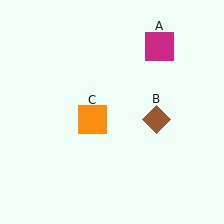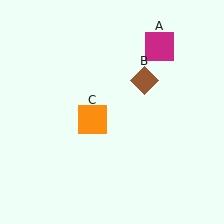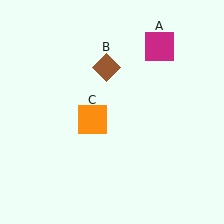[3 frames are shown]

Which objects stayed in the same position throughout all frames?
Magenta square (object A) and orange square (object C) remained stationary.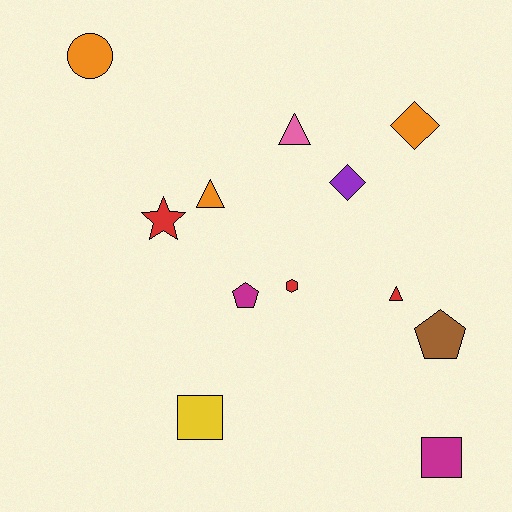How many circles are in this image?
There is 1 circle.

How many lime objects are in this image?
There are no lime objects.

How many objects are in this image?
There are 12 objects.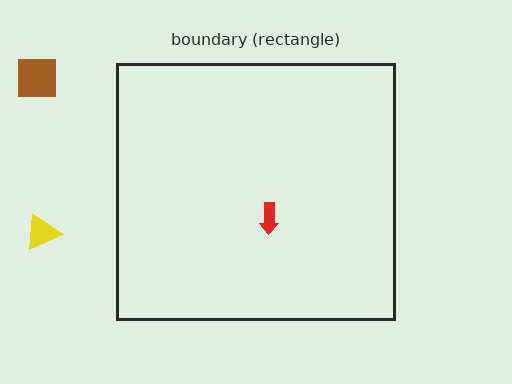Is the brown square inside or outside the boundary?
Outside.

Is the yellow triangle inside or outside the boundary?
Outside.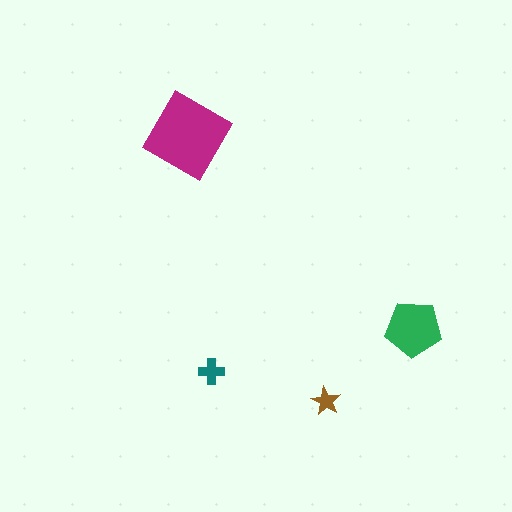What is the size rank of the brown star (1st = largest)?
4th.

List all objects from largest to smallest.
The magenta diamond, the green pentagon, the teal cross, the brown star.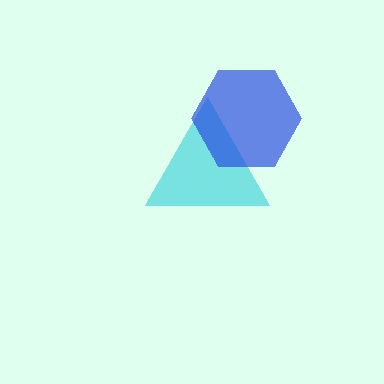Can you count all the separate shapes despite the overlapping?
Yes, there are 2 separate shapes.